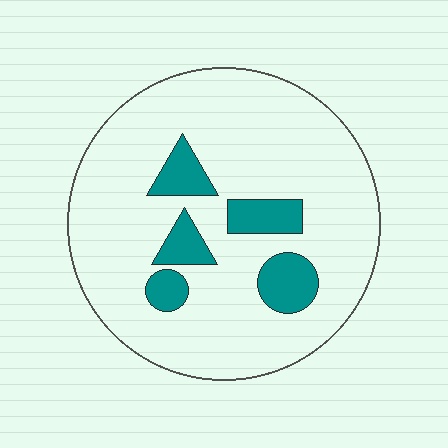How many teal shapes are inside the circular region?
5.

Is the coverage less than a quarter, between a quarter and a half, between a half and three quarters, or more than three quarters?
Less than a quarter.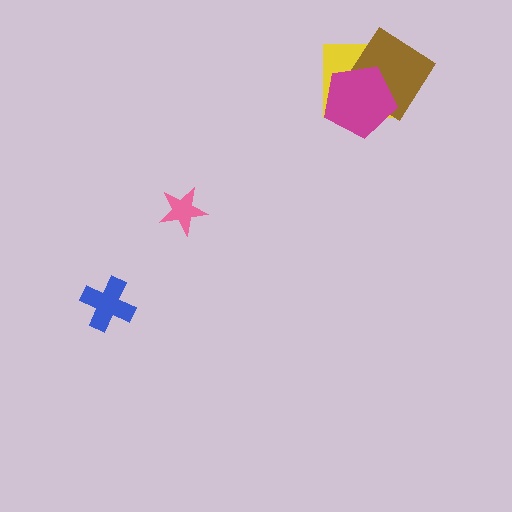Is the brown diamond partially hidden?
Yes, it is partially covered by another shape.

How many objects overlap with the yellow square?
2 objects overlap with the yellow square.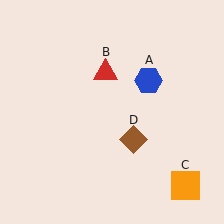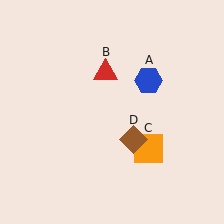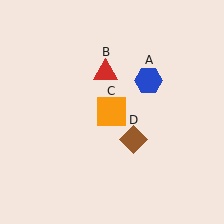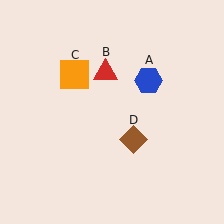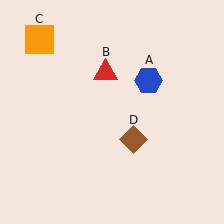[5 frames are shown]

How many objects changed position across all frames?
1 object changed position: orange square (object C).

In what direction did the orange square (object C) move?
The orange square (object C) moved up and to the left.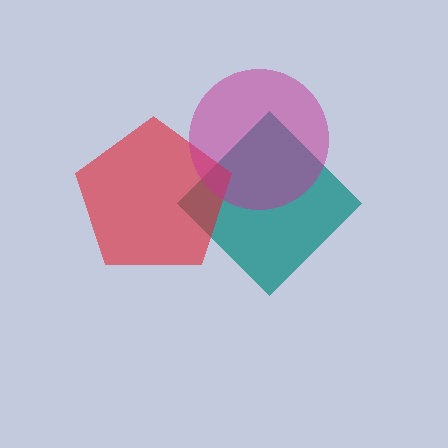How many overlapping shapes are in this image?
There are 3 overlapping shapes in the image.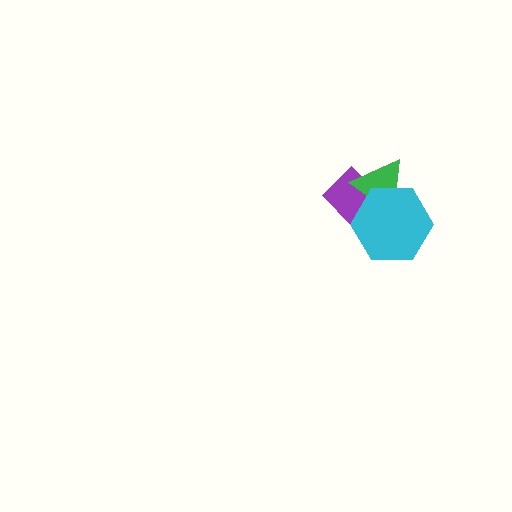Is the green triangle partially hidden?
Yes, it is partially covered by another shape.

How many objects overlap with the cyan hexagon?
2 objects overlap with the cyan hexagon.